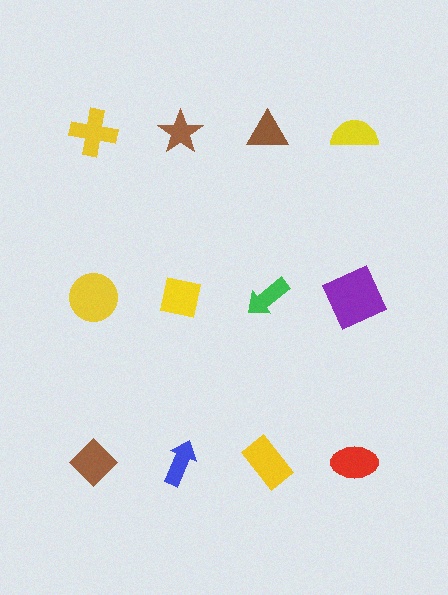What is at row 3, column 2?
A blue arrow.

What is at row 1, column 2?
A brown star.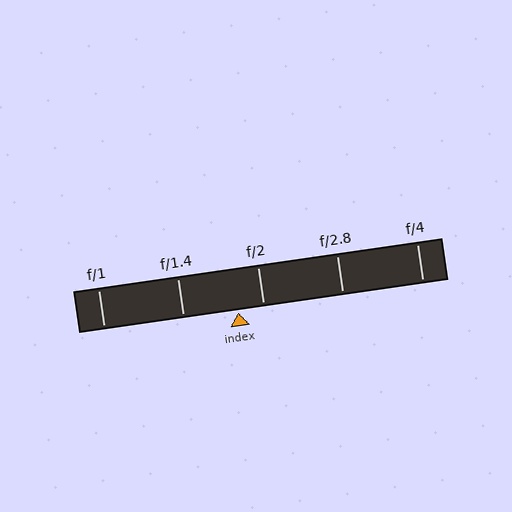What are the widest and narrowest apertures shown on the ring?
The widest aperture shown is f/1 and the narrowest is f/4.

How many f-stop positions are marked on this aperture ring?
There are 5 f-stop positions marked.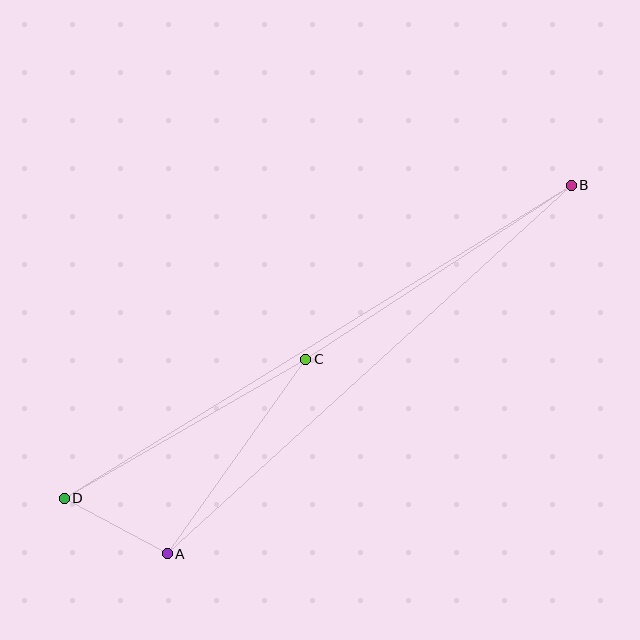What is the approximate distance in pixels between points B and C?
The distance between B and C is approximately 318 pixels.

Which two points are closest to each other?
Points A and D are closest to each other.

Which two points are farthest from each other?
Points B and D are farthest from each other.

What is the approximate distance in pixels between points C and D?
The distance between C and D is approximately 278 pixels.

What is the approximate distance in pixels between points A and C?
The distance between A and C is approximately 239 pixels.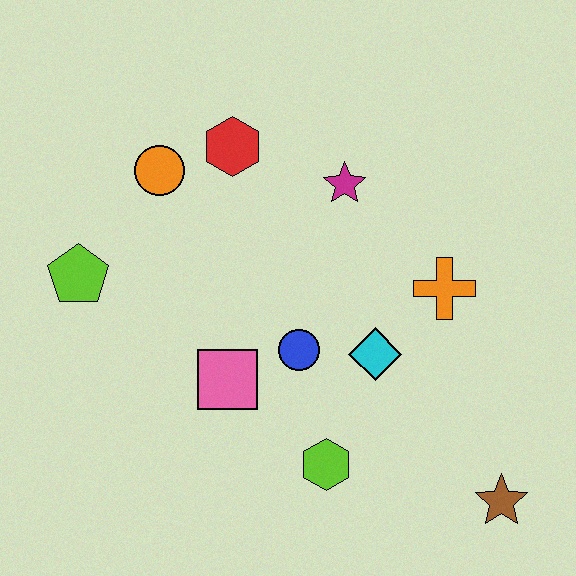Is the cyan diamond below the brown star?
No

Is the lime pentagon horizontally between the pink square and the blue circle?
No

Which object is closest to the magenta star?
The red hexagon is closest to the magenta star.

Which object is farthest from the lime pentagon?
The brown star is farthest from the lime pentagon.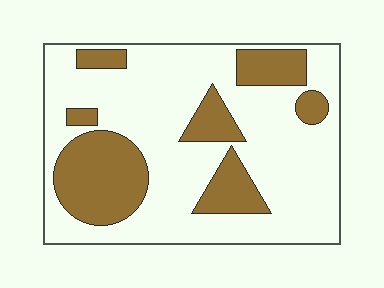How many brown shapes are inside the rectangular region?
7.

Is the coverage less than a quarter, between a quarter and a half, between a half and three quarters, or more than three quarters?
Between a quarter and a half.